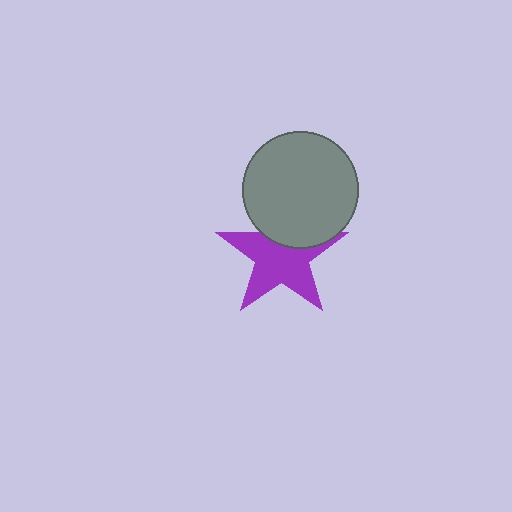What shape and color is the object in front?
The object in front is a gray circle.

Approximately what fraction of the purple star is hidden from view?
Roughly 31% of the purple star is hidden behind the gray circle.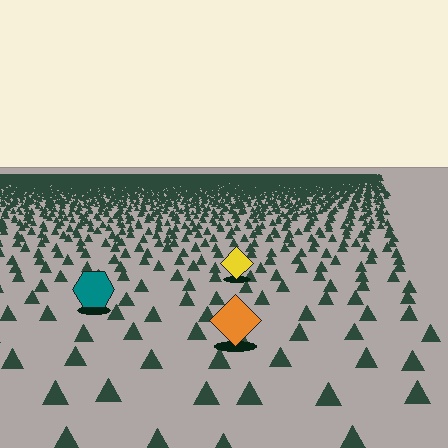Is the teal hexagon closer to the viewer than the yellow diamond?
Yes. The teal hexagon is closer — you can tell from the texture gradient: the ground texture is coarser near it.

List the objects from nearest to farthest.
From nearest to farthest: the orange diamond, the teal hexagon, the yellow diamond.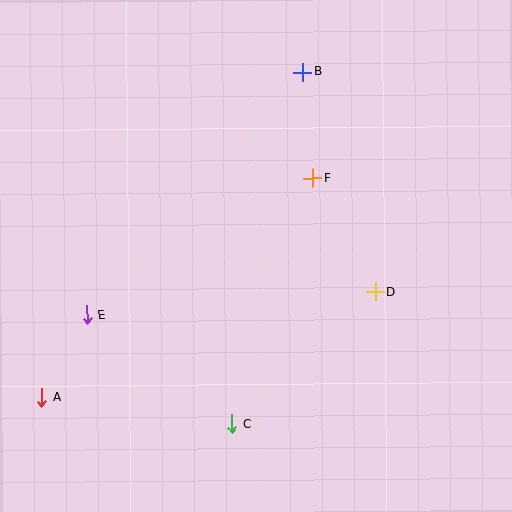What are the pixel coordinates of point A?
Point A is at (42, 397).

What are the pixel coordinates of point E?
Point E is at (87, 315).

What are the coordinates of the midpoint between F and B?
The midpoint between F and B is at (308, 125).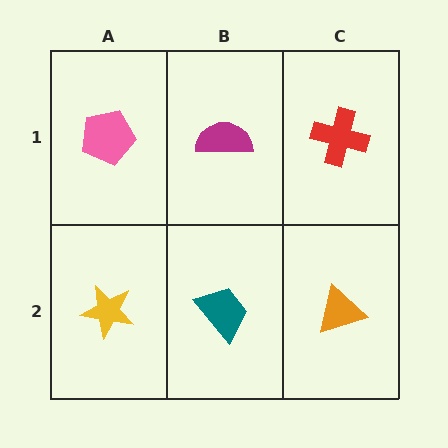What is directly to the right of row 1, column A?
A magenta semicircle.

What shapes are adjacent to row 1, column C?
An orange triangle (row 2, column C), a magenta semicircle (row 1, column B).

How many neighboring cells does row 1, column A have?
2.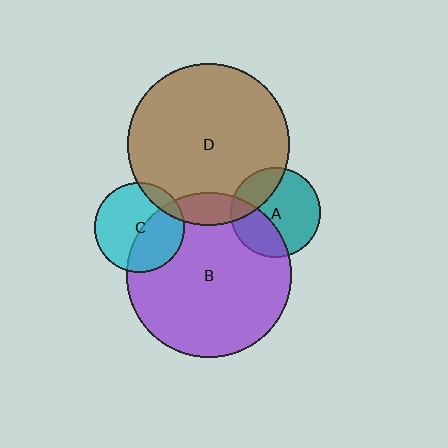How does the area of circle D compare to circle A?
Approximately 3.2 times.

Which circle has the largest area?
Circle B (purple).